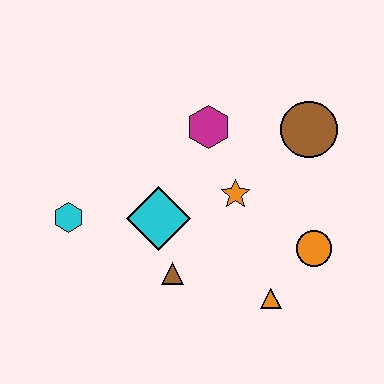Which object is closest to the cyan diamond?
The brown triangle is closest to the cyan diamond.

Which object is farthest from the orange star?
The cyan hexagon is farthest from the orange star.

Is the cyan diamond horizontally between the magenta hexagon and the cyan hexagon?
Yes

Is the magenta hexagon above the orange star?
Yes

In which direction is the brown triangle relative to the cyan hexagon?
The brown triangle is to the right of the cyan hexagon.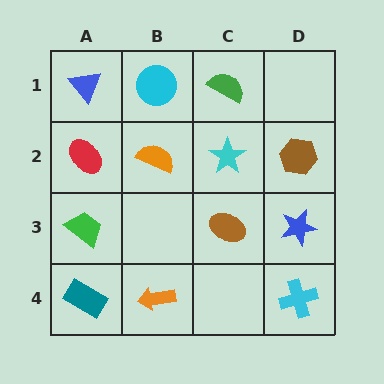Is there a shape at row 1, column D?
No, that cell is empty.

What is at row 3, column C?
A brown ellipse.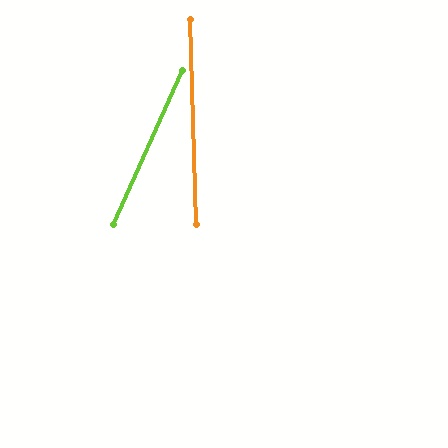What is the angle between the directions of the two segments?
Approximately 26 degrees.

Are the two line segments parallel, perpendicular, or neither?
Neither parallel nor perpendicular — they differ by about 26°.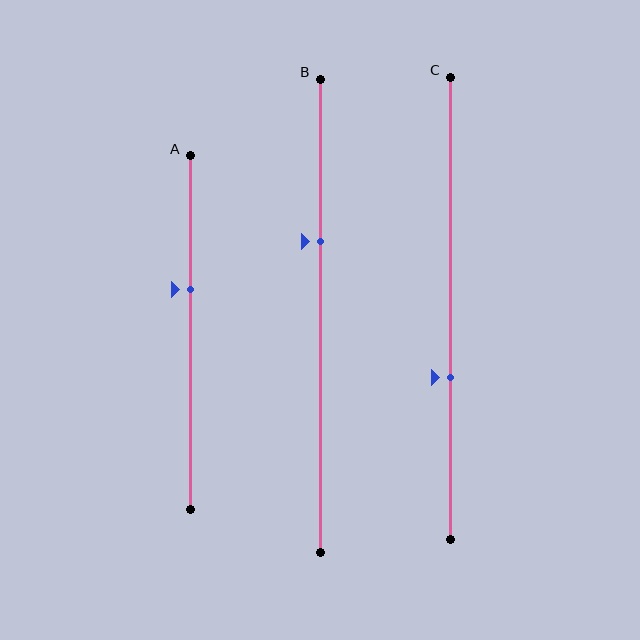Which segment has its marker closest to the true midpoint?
Segment A has its marker closest to the true midpoint.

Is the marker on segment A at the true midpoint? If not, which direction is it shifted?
No, the marker on segment A is shifted upward by about 12% of the segment length.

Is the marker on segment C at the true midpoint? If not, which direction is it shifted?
No, the marker on segment C is shifted downward by about 15% of the segment length.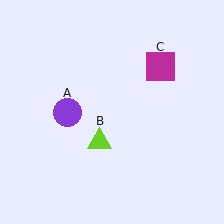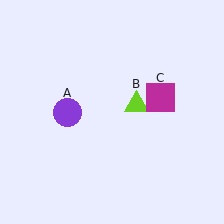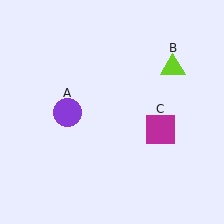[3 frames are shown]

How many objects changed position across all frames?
2 objects changed position: lime triangle (object B), magenta square (object C).